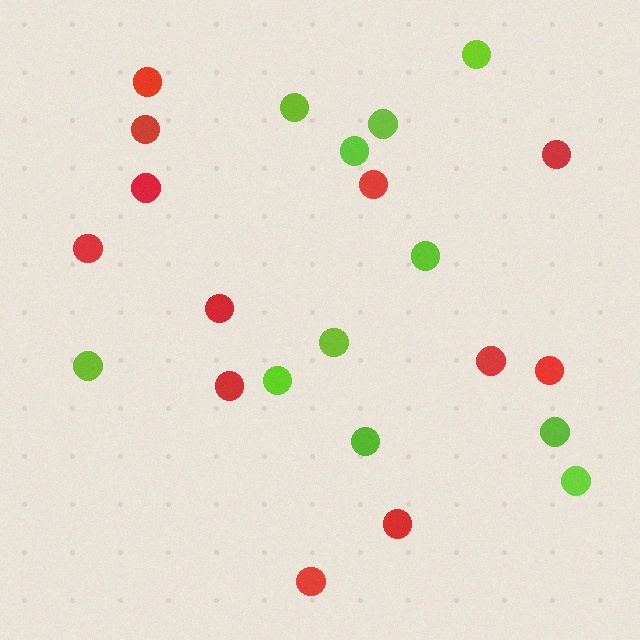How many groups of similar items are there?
There are 2 groups: one group of red circles (12) and one group of lime circles (11).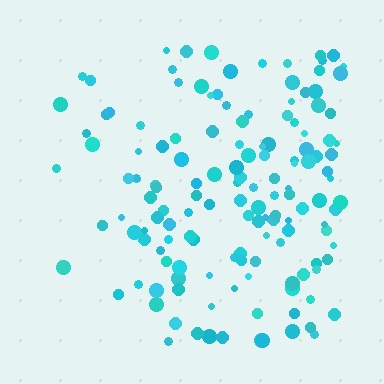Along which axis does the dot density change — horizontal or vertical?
Horizontal.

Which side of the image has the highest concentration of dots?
The right.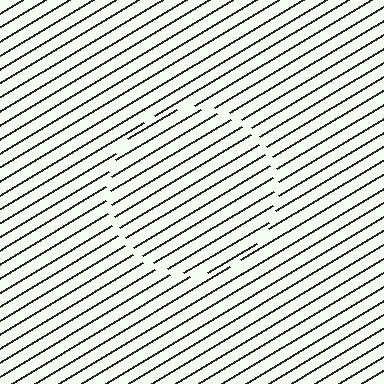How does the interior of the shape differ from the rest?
The interior of the shape contains the same grating, shifted by half a period — the contour is defined by the phase discontinuity where line-ends from the inner and outer gratings abut.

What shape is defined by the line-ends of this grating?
An illusory circle. The interior of the shape contains the same grating, shifted by half a period — the contour is defined by the phase discontinuity where line-ends from the inner and outer gratings abut.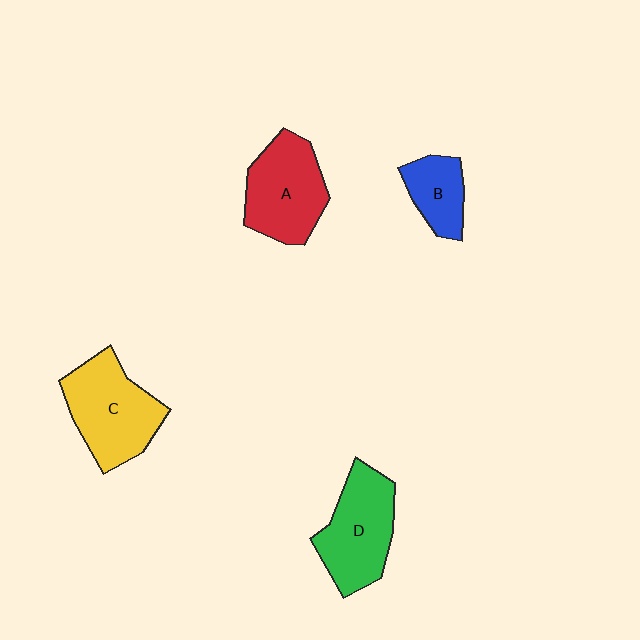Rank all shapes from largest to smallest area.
From largest to smallest: C (yellow), D (green), A (red), B (blue).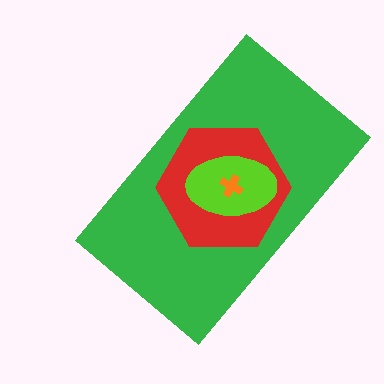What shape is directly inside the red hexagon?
The lime ellipse.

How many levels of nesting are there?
4.